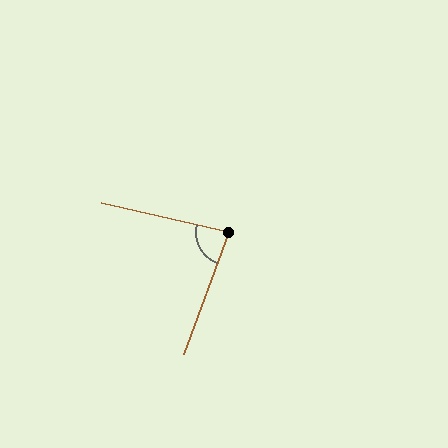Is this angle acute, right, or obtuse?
It is acute.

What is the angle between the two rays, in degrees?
Approximately 83 degrees.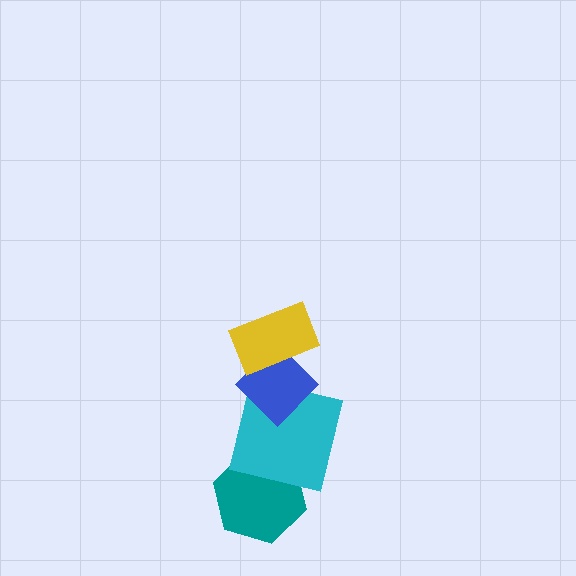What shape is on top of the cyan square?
The blue diamond is on top of the cyan square.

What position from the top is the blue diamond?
The blue diamond is 2nd from the top.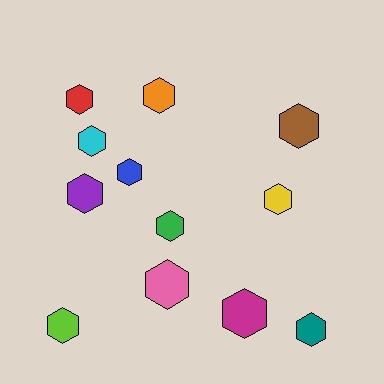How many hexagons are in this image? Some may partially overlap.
There are 12 hexagons.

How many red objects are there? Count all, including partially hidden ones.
There is 1 red object.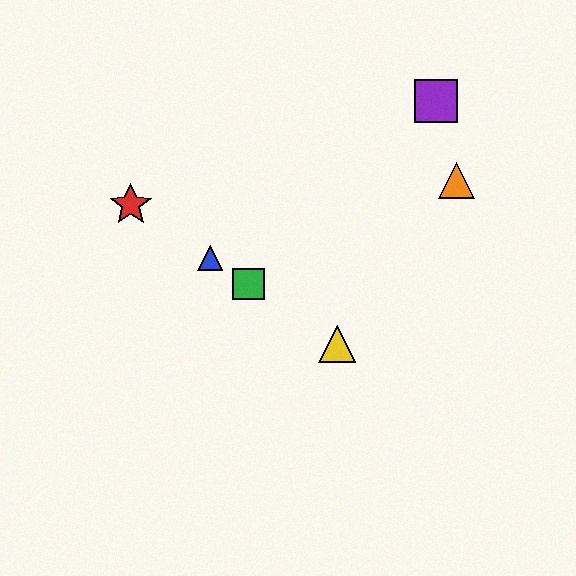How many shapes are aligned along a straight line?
4 shapes (the red star, the blue triangle, the green square, the yellow triangle) are aligned along a straight line.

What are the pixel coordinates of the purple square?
The purple square is at (436, 101).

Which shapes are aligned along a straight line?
The red star, the blue triangle, the green square, the yellow triangle are aligned along a straight line.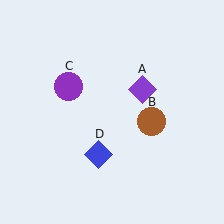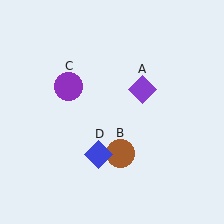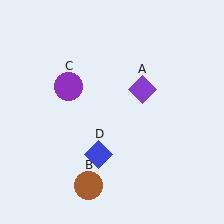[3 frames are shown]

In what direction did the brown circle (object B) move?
The brown circle (object B) moved down and to the left.